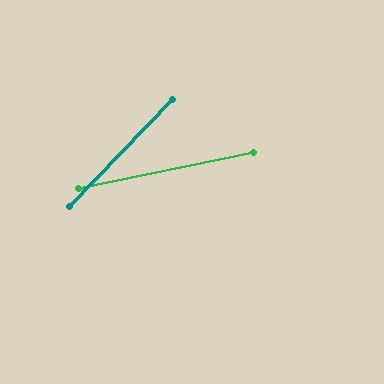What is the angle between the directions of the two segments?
Approximately 34 degrees.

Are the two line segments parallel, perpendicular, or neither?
Neither parallel nor perpendicular — they differ by about 34°.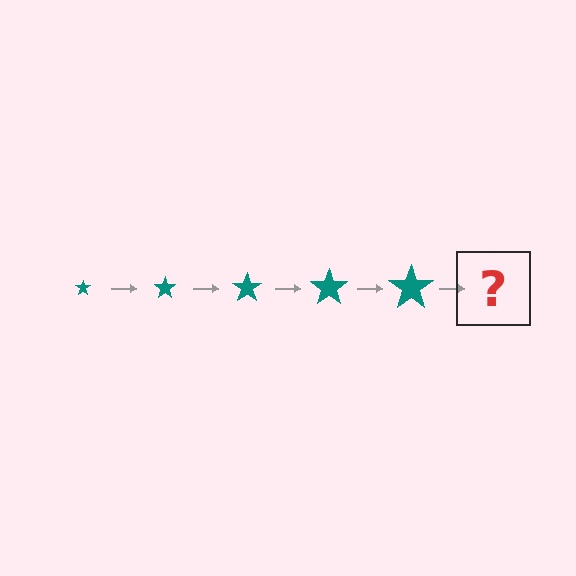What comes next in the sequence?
The next element should be a teal star, larger than the previous one.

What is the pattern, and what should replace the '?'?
The pattern is that the star gets progressively larger each step. The '?' should be a teal star, larger than the previous one.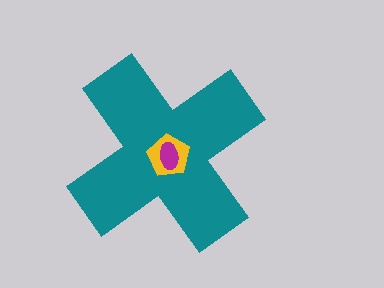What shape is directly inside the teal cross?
The yellow pentagon.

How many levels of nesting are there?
3.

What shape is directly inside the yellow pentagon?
The magenta ellipse.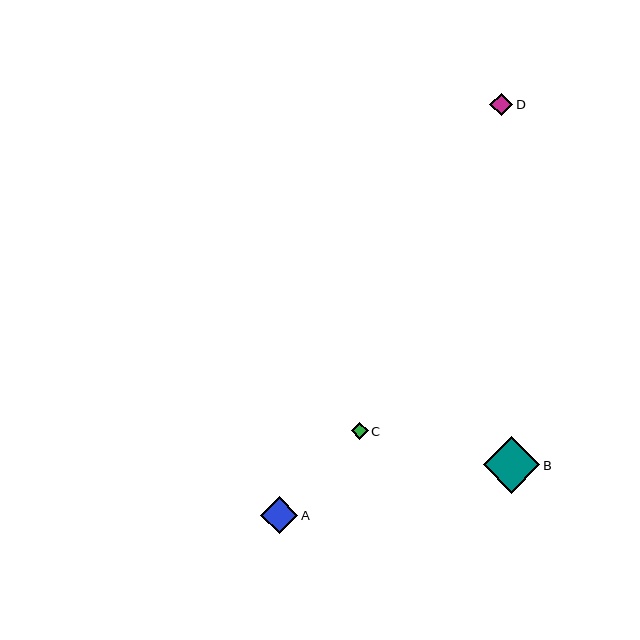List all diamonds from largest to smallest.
From largest to smallest: B, A, D, C.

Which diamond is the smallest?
Diamond C is the smallest with a size of approximately 17 pixels.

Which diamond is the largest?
Diamond B is the largest with a size of approximately 57 pixels.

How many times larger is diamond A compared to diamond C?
Diamond A is approximately 2.2 times the size of diamond C.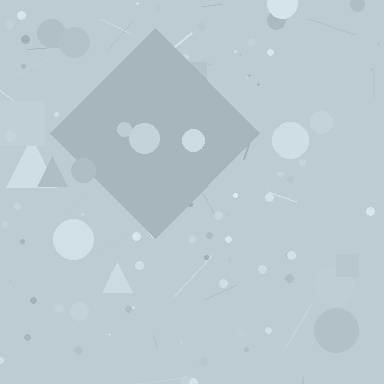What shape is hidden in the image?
A diamond is hidden in the image.